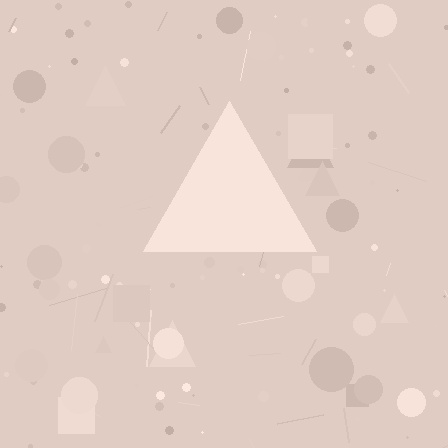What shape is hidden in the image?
A triangle is hidden in the image.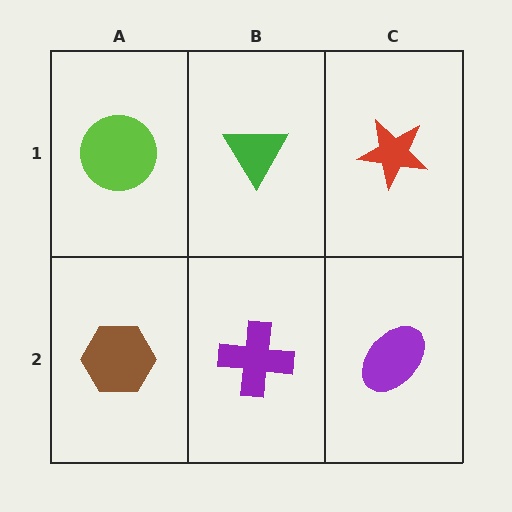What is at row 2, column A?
A brown hexagon.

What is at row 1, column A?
A lime circle.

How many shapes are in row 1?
3 shapes.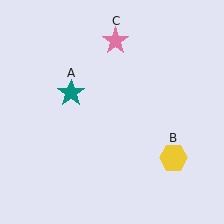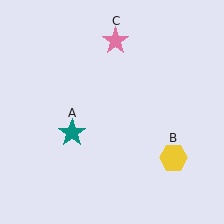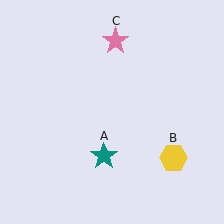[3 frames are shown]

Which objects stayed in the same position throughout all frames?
Yellow hexagon (object B) and pink star (object C) remained stationary.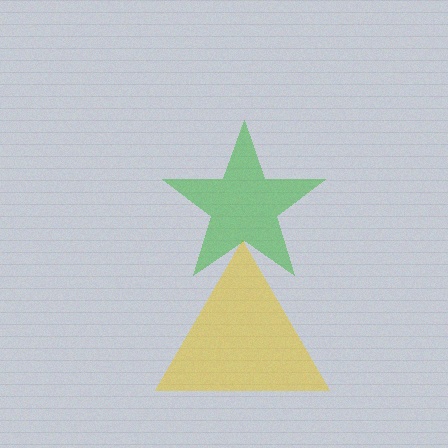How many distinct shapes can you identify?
There are 2 distinct shapes: a yellow triangle, a green star.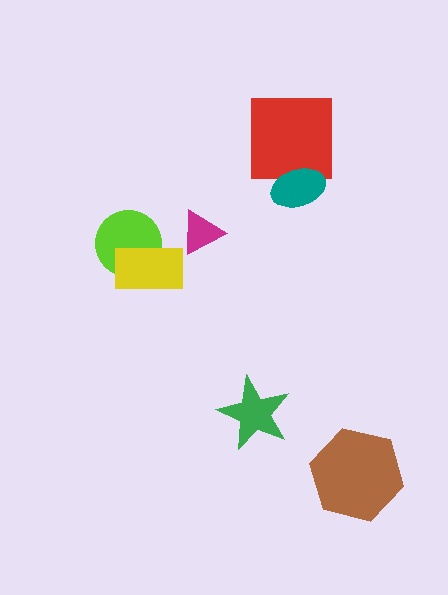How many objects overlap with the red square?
1 object overlaps with the red square.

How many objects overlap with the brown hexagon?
0 objects overlap with the brown hexagon.